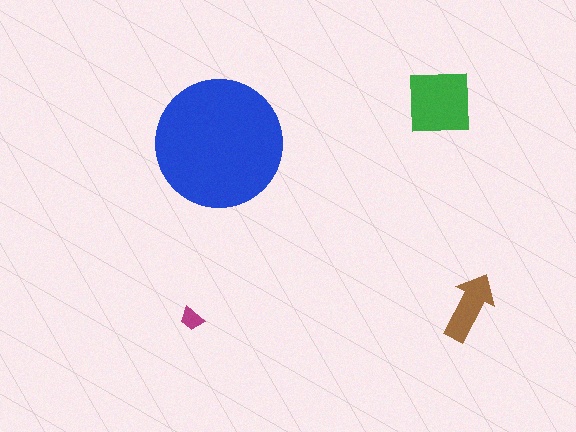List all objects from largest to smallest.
The blue circle, the green square, the brown arrow, the magenta trapezoid.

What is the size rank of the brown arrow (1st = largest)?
3rd.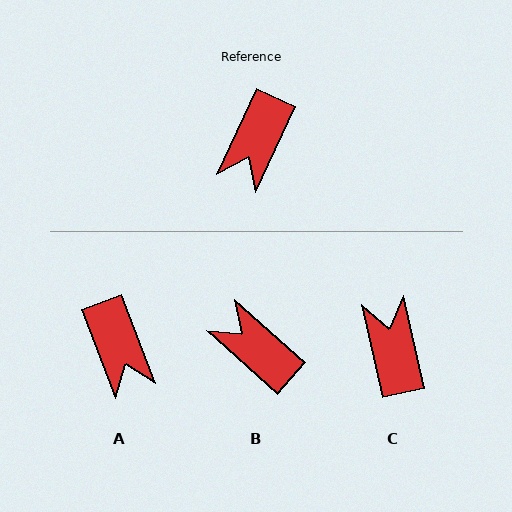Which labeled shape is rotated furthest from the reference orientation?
C, about 143 degrees away.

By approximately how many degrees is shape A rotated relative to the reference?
Approximately 45 degrees counter-clockwise.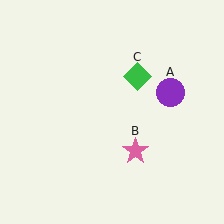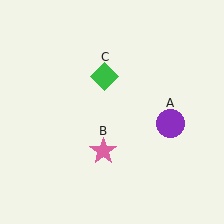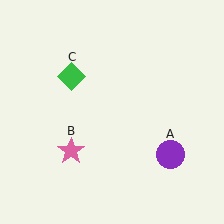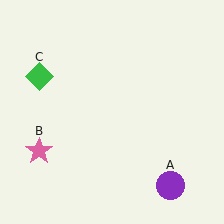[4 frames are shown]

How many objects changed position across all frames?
3 objects changed position: purple circle (object A), pink star (object B), green diamond (object C).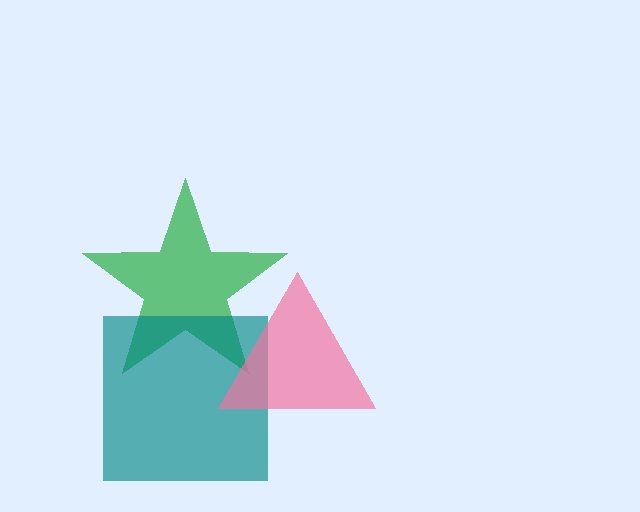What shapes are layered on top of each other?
The layered shapes are: a green star, a teal square, a pink triangle.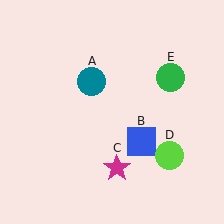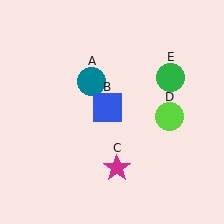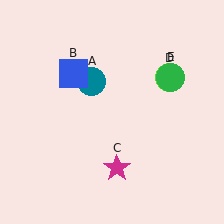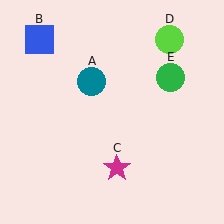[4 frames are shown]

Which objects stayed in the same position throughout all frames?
Teal circle (object A) and magenta star (object C) and green circle (object E) remained stationary.